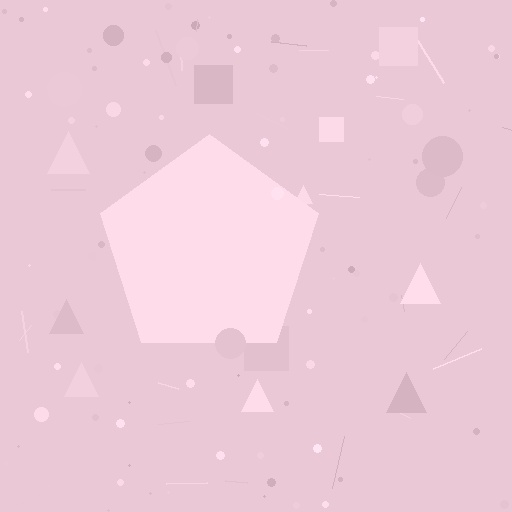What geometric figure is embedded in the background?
A pentagon is embedded in the background.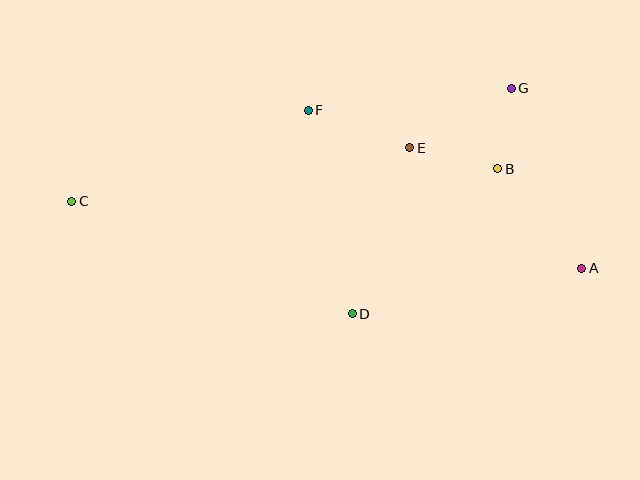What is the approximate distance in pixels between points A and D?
The distance between A and D is approximately 234 pixels.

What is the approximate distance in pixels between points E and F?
The distance between E and F is approximately 109 pixels.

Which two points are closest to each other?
Points B and G are closest to each other.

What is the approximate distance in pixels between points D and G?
The distance between D and G is approximately 276 pixels.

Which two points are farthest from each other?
Points A and C are farthest from each other.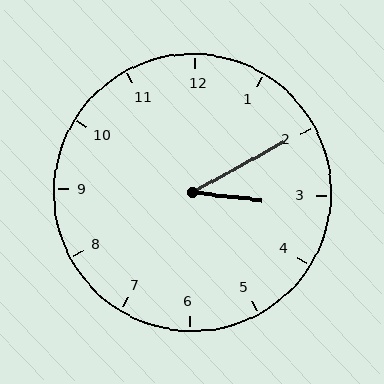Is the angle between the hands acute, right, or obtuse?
It is acute.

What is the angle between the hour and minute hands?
Approximately 35 degrees.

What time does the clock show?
3:10.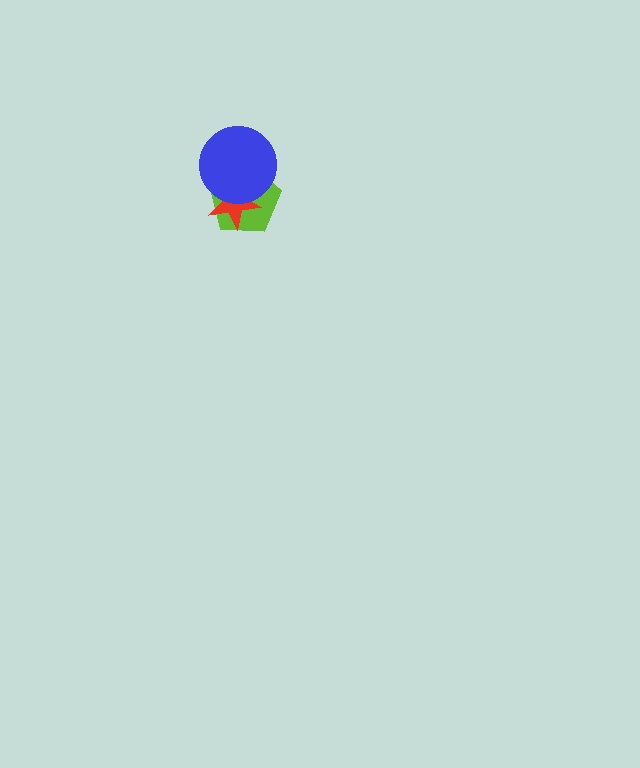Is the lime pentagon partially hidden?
Yes, it is partially covered by another shape.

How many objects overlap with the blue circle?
2 objects overlap with the blue circle.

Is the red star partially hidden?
Yes, it is partially covered by another shape.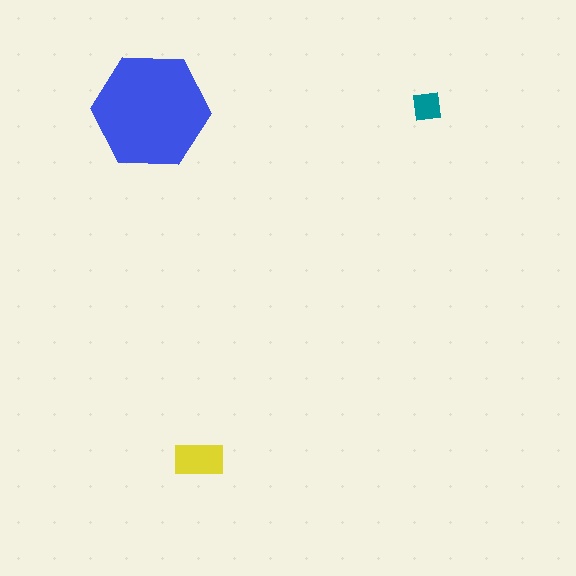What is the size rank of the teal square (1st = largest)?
3rd.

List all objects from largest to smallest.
The blue hexagon, the yellow rectangle, the teal square.